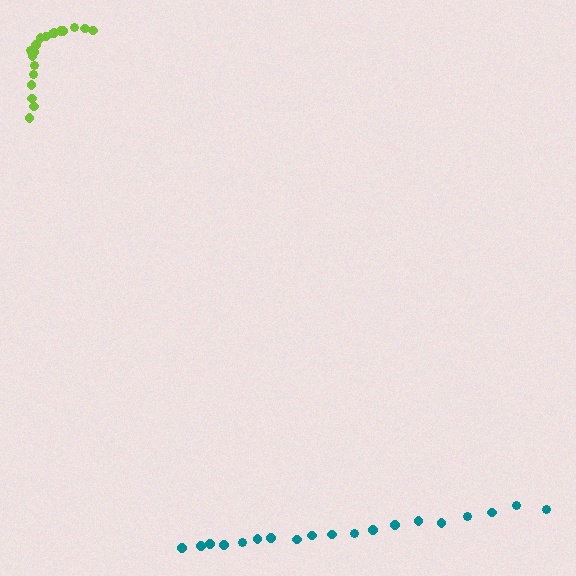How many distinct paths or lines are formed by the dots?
There are 2 distinct paths.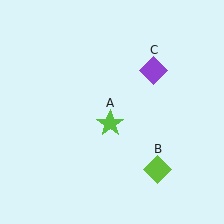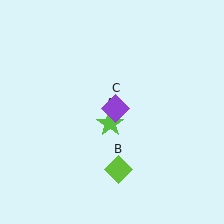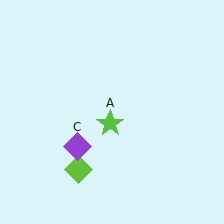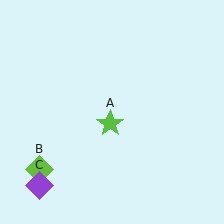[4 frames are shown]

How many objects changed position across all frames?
2 objects changed position: lime diamond (object B), purple diamond (object C).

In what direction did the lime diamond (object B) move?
The lime diamond (object B) moved left.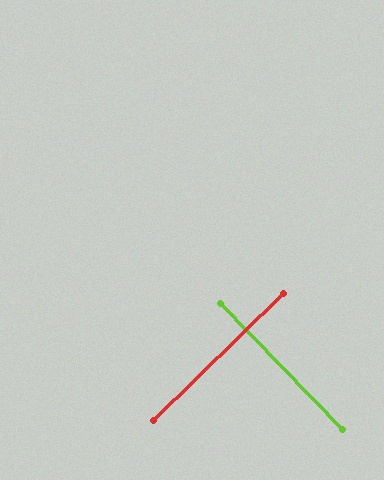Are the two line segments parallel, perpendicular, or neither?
Perpendicular — they meet at approximately 90°.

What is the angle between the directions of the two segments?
Approximately 90 degrees.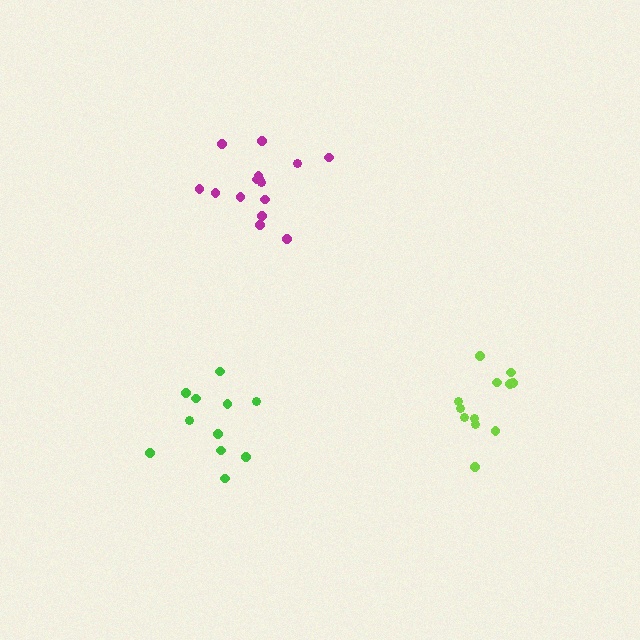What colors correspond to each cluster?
The clusters are colored: green, lime, magenta.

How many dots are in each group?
Group 1: 11 dots, Group 2: 12 dots, Group 3: 15 dots (38 total).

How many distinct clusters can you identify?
There are 3 distinct clusters.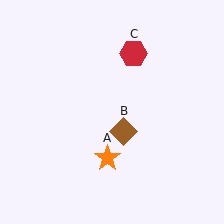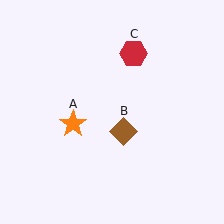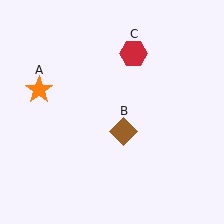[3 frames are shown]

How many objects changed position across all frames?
1 object changed position: orange star (object A).